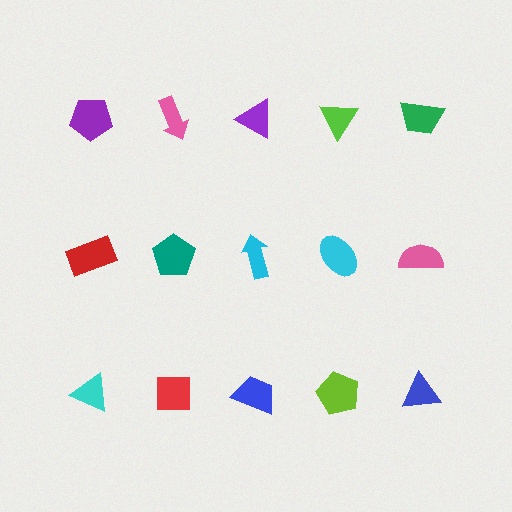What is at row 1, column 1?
A purple pentagon.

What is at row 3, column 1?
A cyan triangle.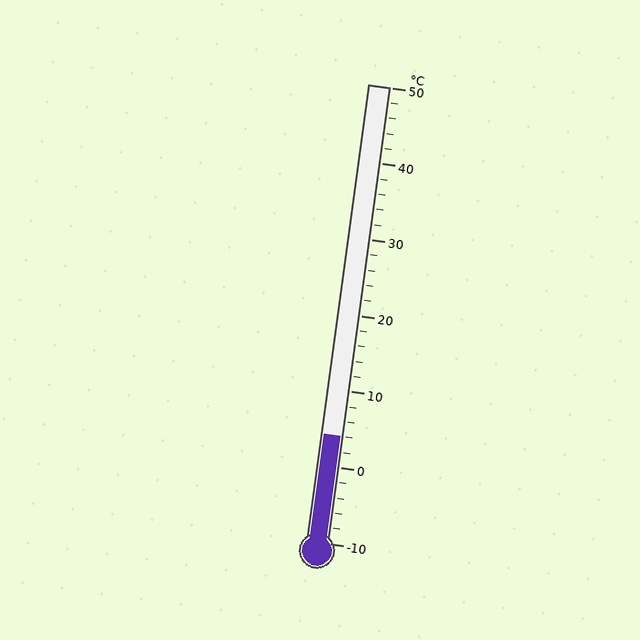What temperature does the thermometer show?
The thermometer shows approximately 4°C.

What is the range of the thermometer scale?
The thermometer scale ranges from -10°C to 50°C.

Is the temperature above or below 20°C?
The temperature is below 20°C.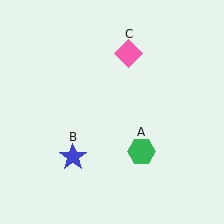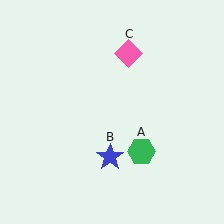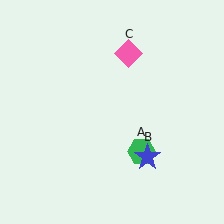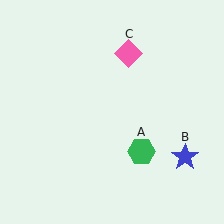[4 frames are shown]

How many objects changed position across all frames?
1 object changed position: blue star (object B).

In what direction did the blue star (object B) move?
The blue star (object B) moved right.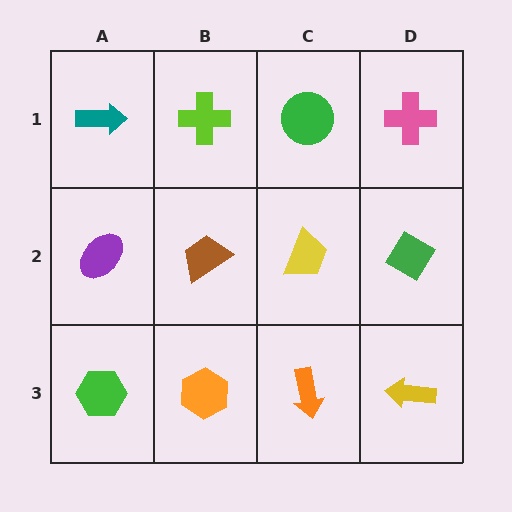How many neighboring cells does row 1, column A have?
2.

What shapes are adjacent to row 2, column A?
A teal arrow (row 1, column A), a green hexagon (row 3, column A), a brown trapezoid (row 2, column B).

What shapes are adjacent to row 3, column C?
A yellow trapezoid (row 2, column C), an orange hexagon (row 3, column B), a yellow arrow (row 3, column D).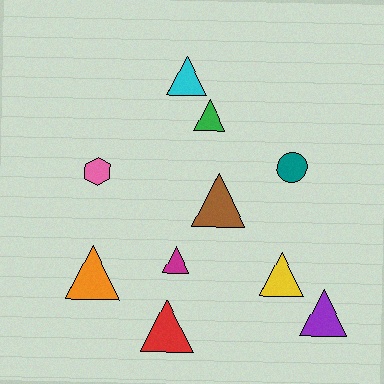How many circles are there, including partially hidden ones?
There is 1 circle.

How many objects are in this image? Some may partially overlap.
There are 10 objects.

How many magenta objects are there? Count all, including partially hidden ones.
There is 1 magenta object.